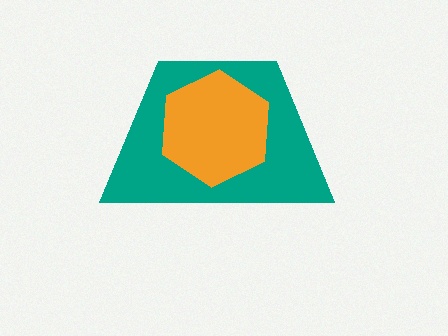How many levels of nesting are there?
2.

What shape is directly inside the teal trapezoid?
The orange hexagon.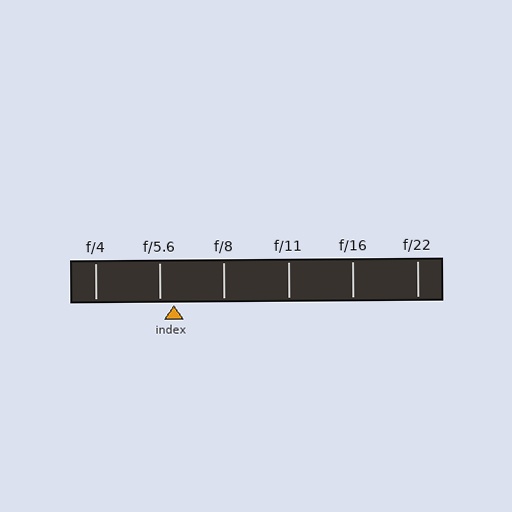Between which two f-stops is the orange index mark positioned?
The index mark is between f/5.6 and f/8.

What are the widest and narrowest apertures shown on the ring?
The widest aperture shown is f/4 and the narrowest is f/22.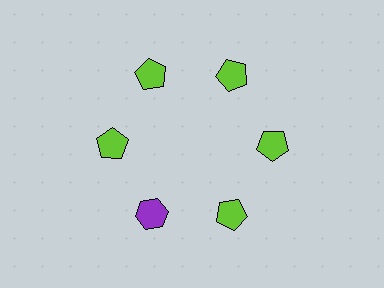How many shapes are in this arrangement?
There are 6 shapes arranged in a ring pattern.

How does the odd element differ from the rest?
It differs in both color (purple instead of lime) and shape (hexagon instead of pentagon).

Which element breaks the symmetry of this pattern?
The purple hexagon at roughly the 7 o'clock position breaks the symmetry. All other shapes are lime pentagons.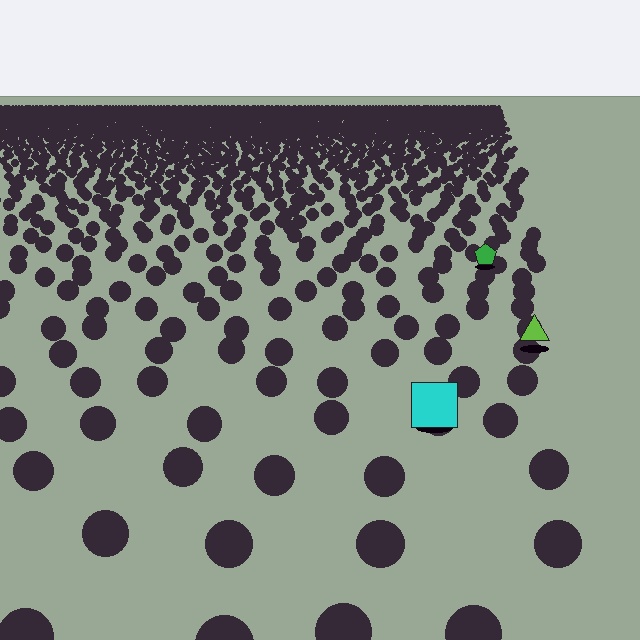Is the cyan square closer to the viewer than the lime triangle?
Yes. The cyan square is closer — you can tell from the texture gradient: the ground texture is coarser near it.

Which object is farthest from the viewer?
The green pentagon is farthest from the viewer. It appears smaller and the ground texture around it is denser.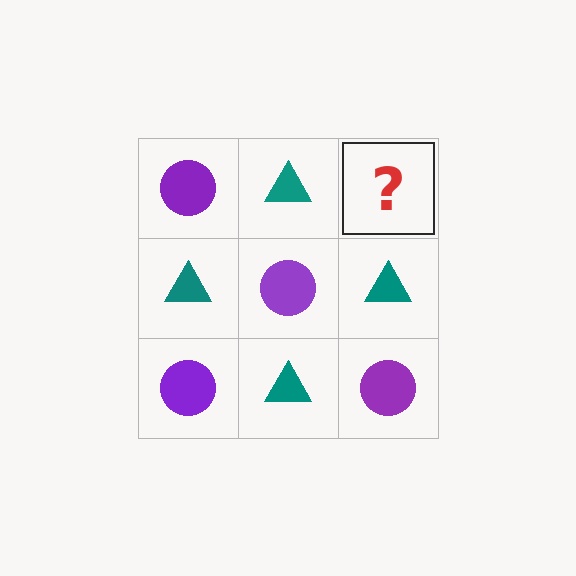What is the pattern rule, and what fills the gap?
The rule is that it alternates purple circle and teal triangle in a checkerboard pattern. The gap should be filled with a purple circle.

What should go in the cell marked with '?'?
The missing cell should contain a purple circle.